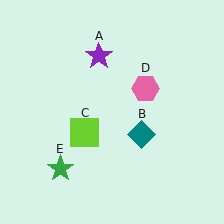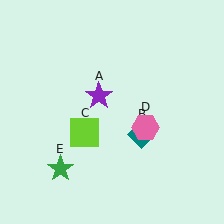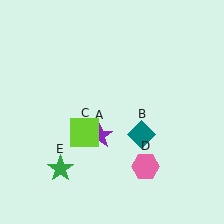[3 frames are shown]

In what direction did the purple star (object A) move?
The purple star (object A) moved down.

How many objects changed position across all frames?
2 objects changed position: purple star (object A), pink hexagon (object D).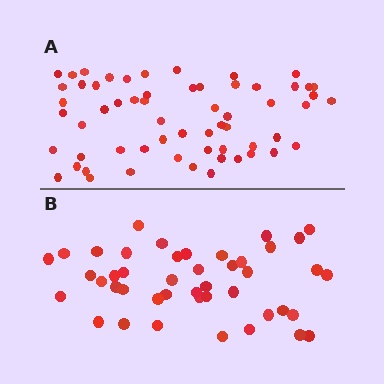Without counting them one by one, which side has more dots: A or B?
Region A (the top region) has more dots.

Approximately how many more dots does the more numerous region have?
Region A has approximately 15 more dots than region B.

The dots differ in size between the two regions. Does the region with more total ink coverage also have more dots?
No. Region B has more total ink coverage because its dots are larger, but region A actually contains more individual dots. Total area can be misleading — the number of items is what matters here.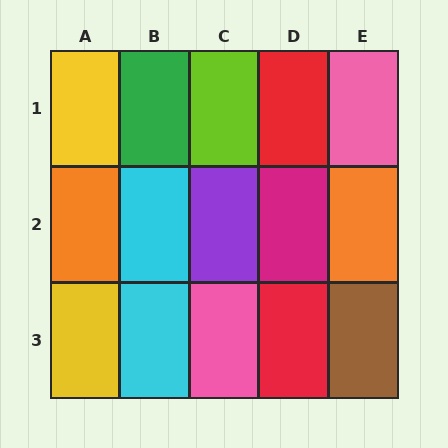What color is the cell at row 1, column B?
Green.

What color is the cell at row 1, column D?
Red.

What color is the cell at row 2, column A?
Orange.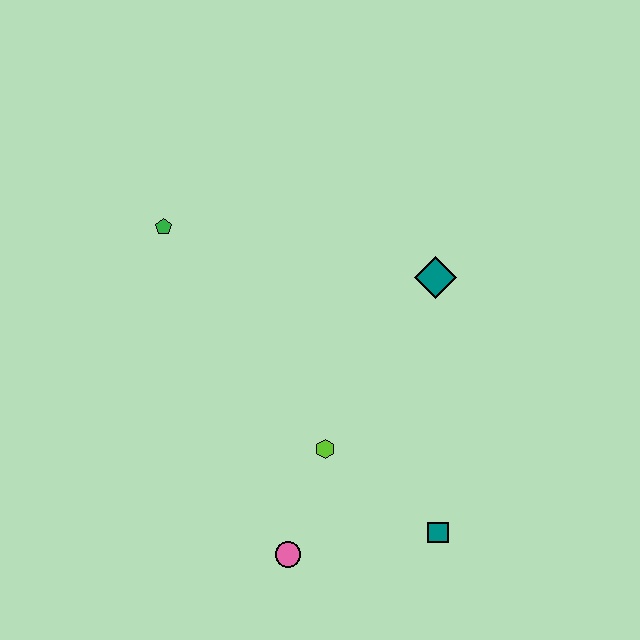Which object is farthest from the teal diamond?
The pink circle is farthest from the teal diamond.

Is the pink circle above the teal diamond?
No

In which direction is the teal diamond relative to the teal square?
The teal diamond is above the teal square.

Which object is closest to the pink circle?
The lime hexagon is closest to the pink circle.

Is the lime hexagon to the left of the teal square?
Yes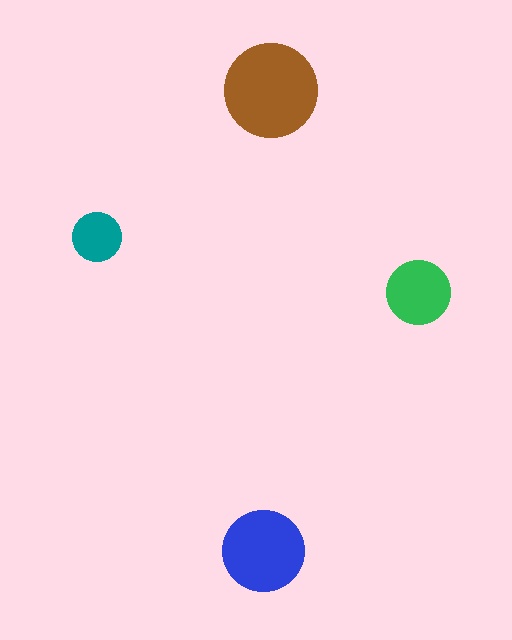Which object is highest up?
The brown circle is topmost.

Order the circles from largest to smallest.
the brown one, the blue one, the green one, the teal one.